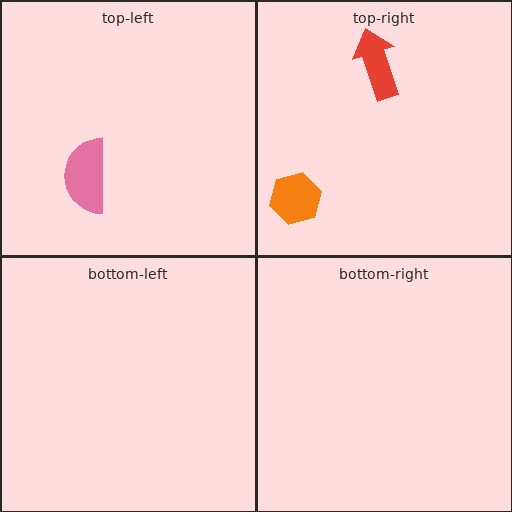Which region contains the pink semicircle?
The top-left region.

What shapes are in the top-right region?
The red arrow, the orange hexagon.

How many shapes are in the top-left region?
1.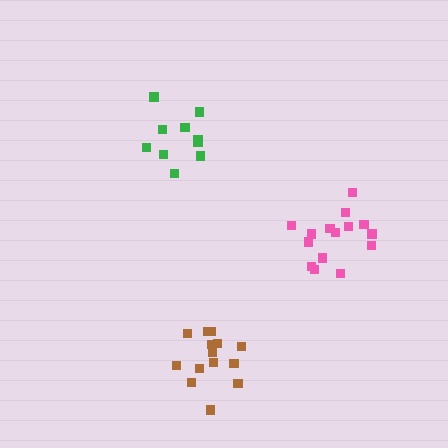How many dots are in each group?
Group 1: 10 dots, Group 2: 15 dots, Group 3: 14 dots (39 total).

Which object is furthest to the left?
The green cluster is leftmost.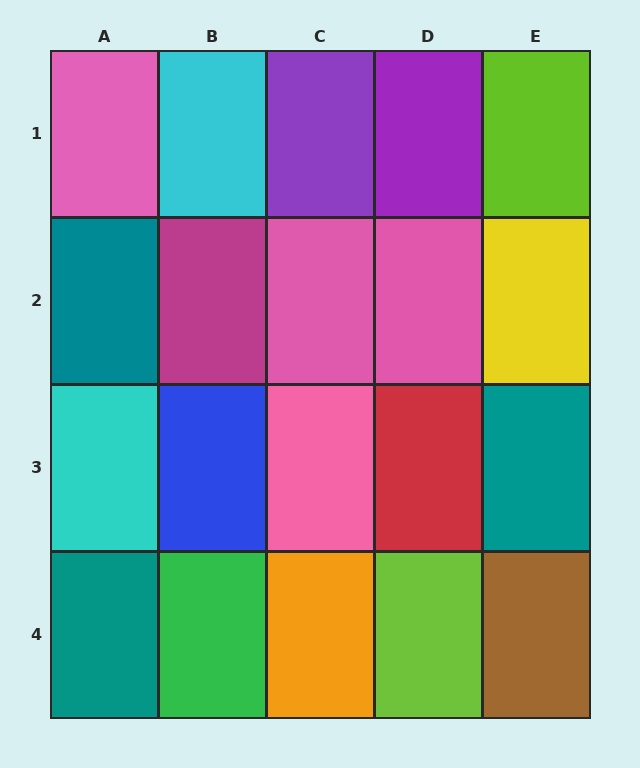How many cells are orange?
1 cell is orange.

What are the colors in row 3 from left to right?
Cyan, blue, pink, red, teal.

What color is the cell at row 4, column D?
Lime.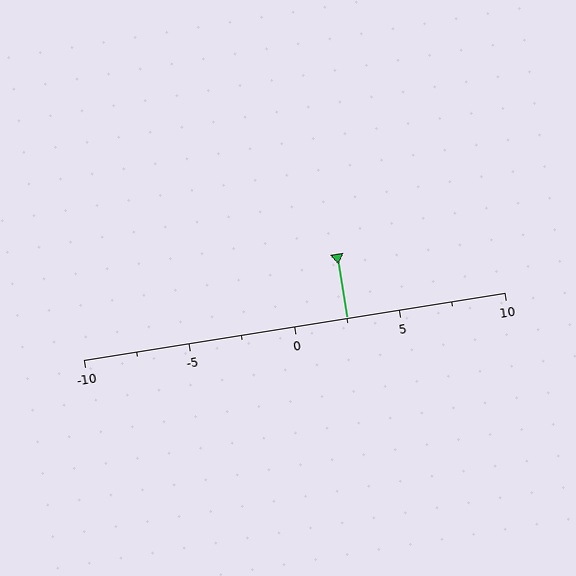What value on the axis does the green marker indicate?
The marker indicates approximately 2.5.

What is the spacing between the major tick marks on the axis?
The major ticks are spaced 5 apart.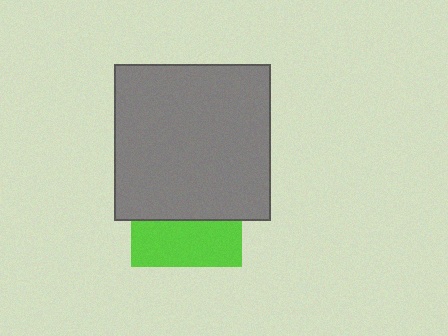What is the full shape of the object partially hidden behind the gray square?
The partially hidden object is a lime square.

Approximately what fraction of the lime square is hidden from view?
Roughly 58% of the lime square is hidden behind the gray square.